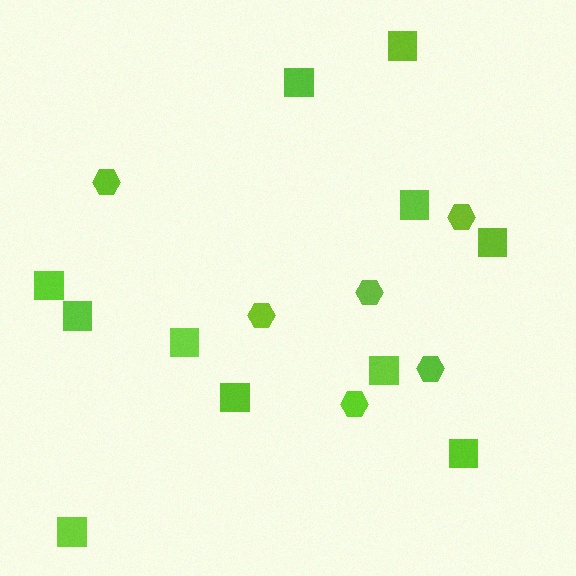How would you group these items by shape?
There are 2 groups: one group of hexagons (6) and one group of squares (11).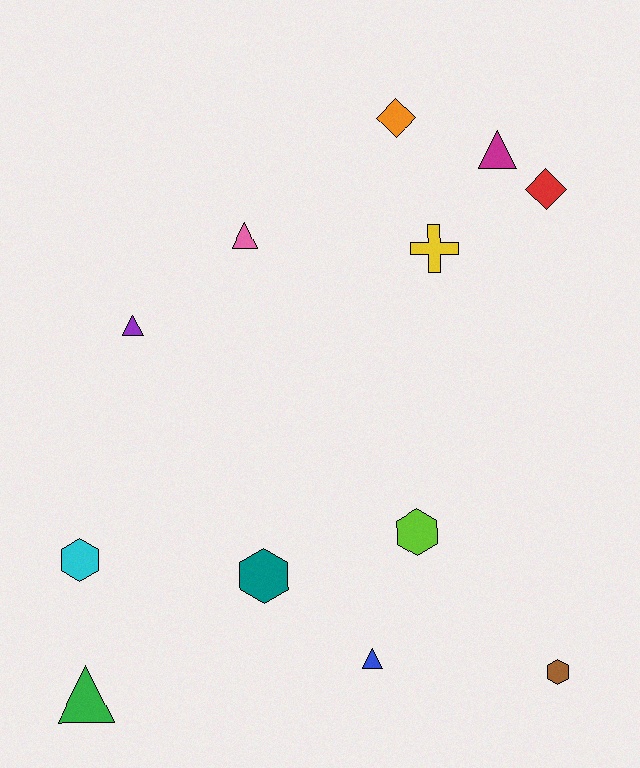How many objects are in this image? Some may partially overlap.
There are 12 objects.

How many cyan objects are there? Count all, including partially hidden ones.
There is 1 cyan object.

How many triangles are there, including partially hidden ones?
There are 5 triangles.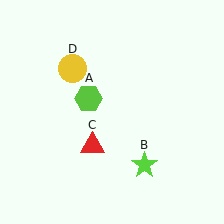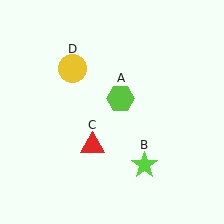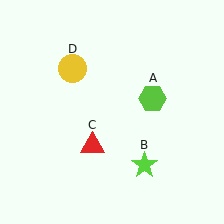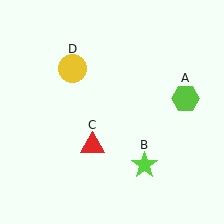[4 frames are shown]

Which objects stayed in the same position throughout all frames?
Lime star (object B) and red triangle (object C) and yellow circle (object D) remained stationary.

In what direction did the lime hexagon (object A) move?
The lime hexagon (object A) moved right.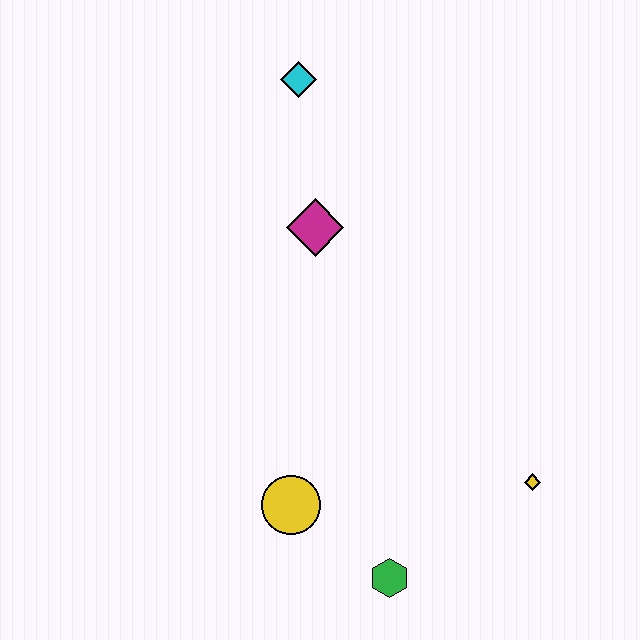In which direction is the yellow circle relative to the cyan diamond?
The yellow circle is below the cyan diamond.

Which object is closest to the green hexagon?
The yellow circle is closest to the green hexagon.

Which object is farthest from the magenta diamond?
The green hexagon is farthest from the magenta diamond.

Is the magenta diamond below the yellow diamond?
No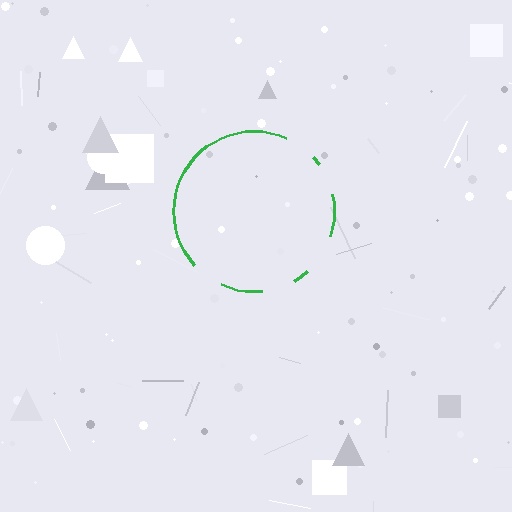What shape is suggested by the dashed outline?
The dashed outline suggests a circle.